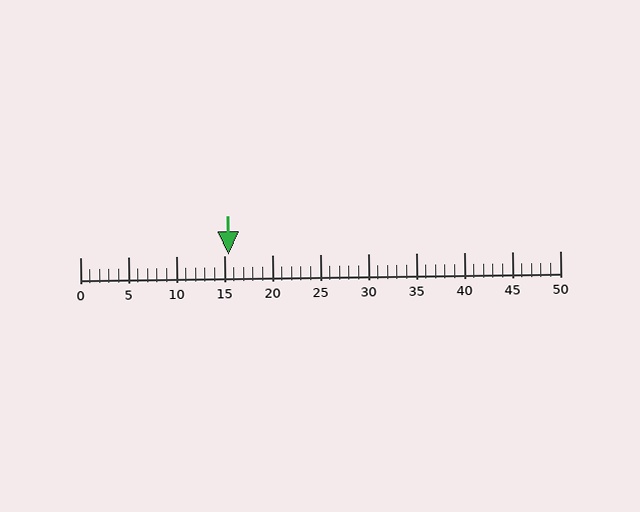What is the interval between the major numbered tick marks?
The major tick marks are spaced 5 units apart.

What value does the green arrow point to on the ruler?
The green arrow points to approximately 16.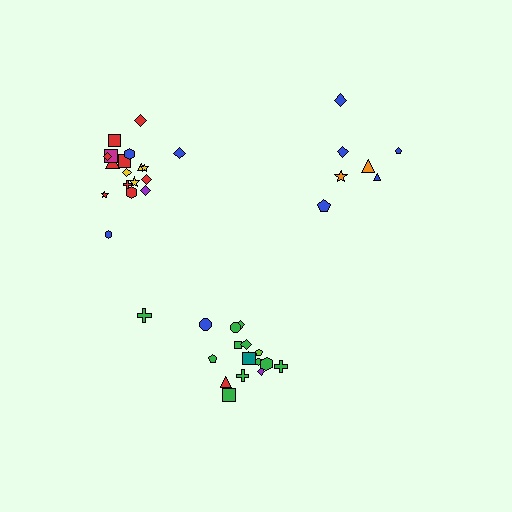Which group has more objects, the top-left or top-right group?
The top-left group.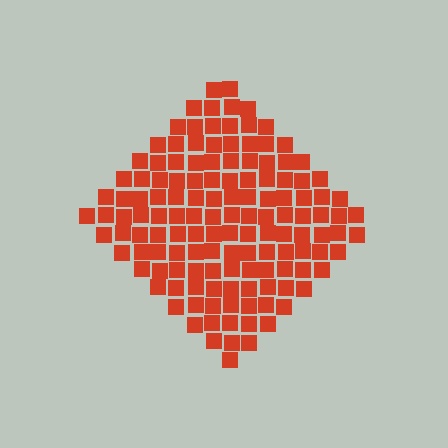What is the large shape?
The large shape is a diamond.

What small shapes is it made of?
It is made of small squares.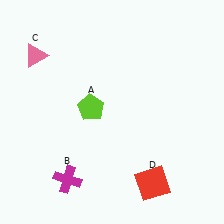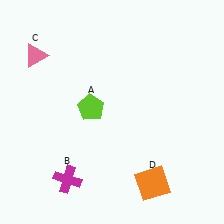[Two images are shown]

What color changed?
The square (D) changed from red in Image 1 to orange in Image 2.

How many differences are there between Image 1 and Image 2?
There is 1 difference between the two images.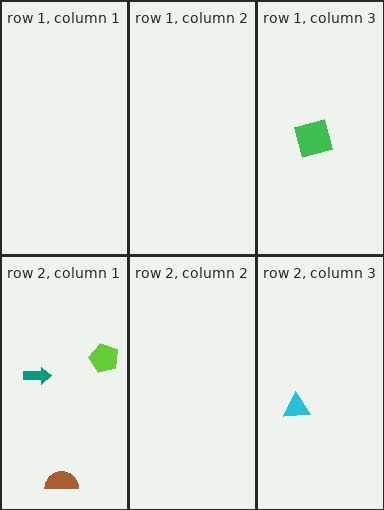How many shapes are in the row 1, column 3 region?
1.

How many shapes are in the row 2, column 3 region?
1.